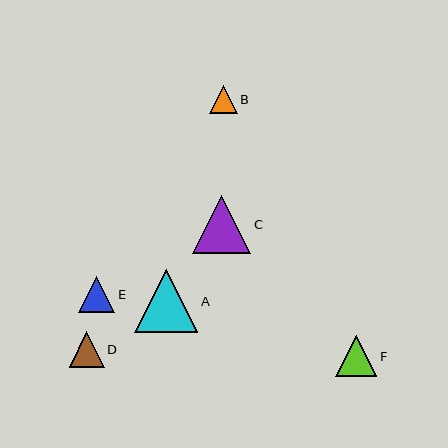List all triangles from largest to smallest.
From largest to smallest: A, C, F, E, D, B.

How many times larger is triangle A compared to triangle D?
Triangle A is approximately 1.8 times the size of triangle D.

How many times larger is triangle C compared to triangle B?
Triangle C is approximately 2.1 times the size of triangle B.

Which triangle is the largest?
Triangle A is the largest with a size of approximately 63 pixels.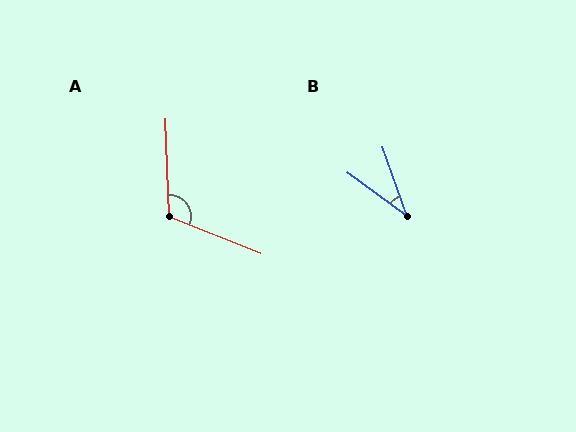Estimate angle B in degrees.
Approximately 35 degrees.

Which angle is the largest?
A, at approximately 114 degrees.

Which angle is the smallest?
B, at approximately 35 degrees.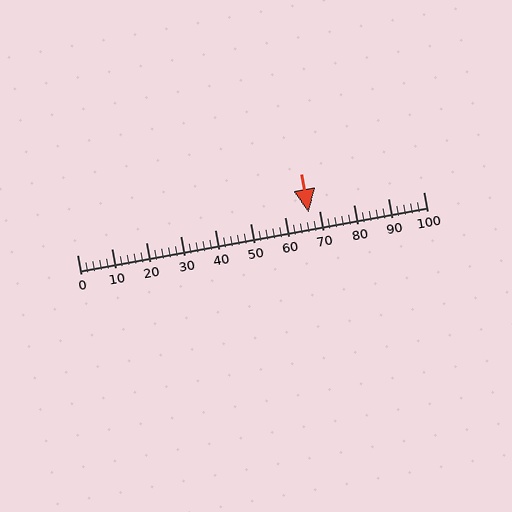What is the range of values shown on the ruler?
The ruler shows values from 0 to 100.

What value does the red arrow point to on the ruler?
The red arrow points to approximately 67.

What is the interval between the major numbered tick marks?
The major tick marks are spaced 10 units apart.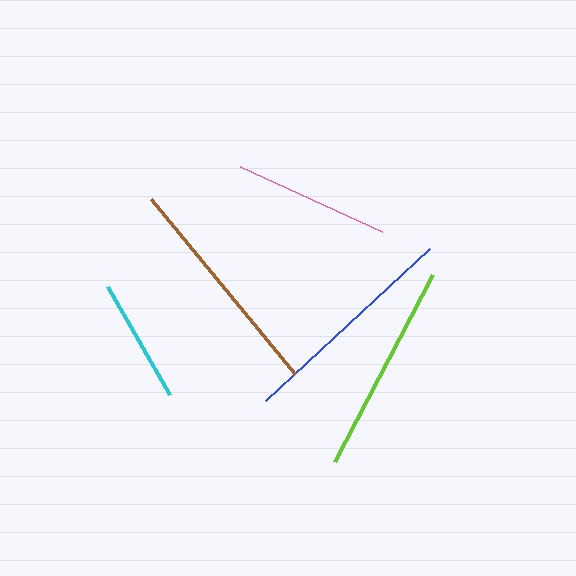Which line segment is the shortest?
The cyan line is the shortest at approximately 124 pixels.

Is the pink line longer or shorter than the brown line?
The brown line is longer than the pink line.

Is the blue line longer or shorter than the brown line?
The brown line is longer than the blue line.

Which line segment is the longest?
The brown line is the longest at approximately 227 pixels.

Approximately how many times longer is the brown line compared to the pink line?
The brown line is approximately 1.4 times the length of the pink line.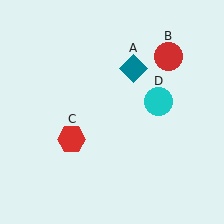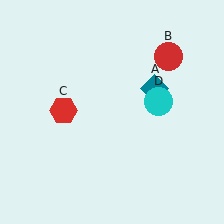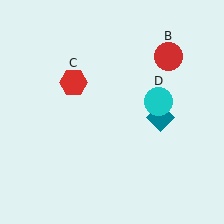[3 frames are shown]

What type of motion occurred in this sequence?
The teal diamond (object A), red hexagon (object C) rotated clockwise around the center of the scene.